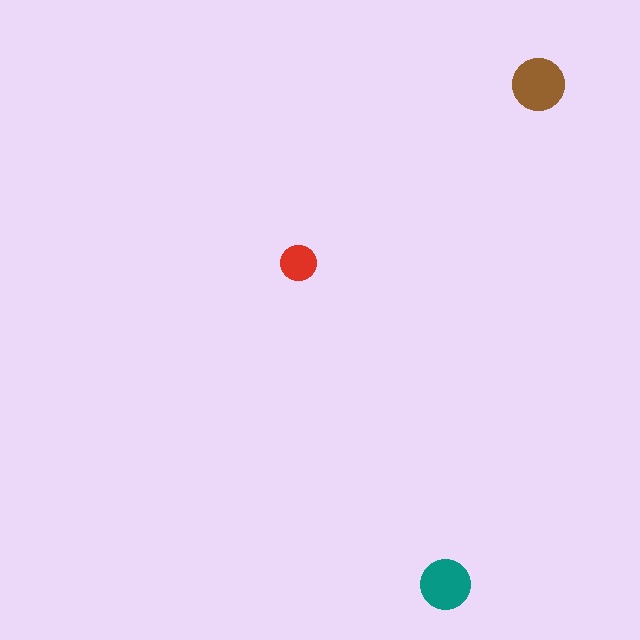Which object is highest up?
The brown circle is topmost.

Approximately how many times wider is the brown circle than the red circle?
About 1.5 times wider.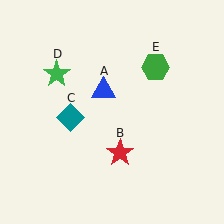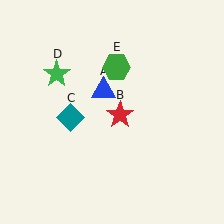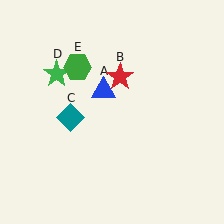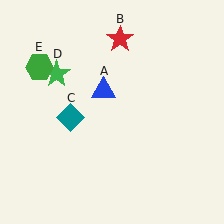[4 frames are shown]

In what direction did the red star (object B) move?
The red star (object B) moved up.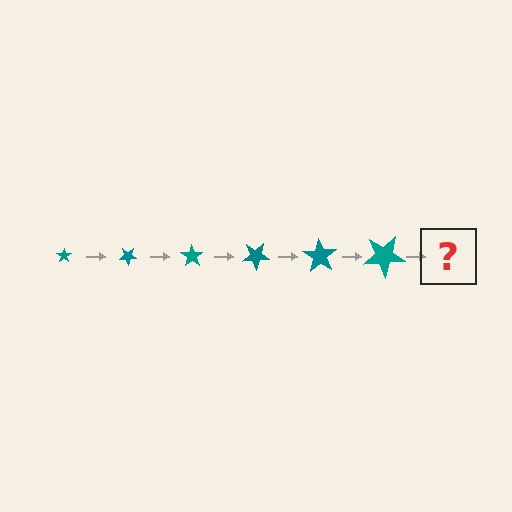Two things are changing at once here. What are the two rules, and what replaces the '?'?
The two rules are that the star grows larger each step and it rotates 35 degrees each step. The '?' should be a star, larger than the previous one and rotated 210 degrees from the start.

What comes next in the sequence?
The next element should be a star, larger than the previous one and rotated 210 degrees from the start.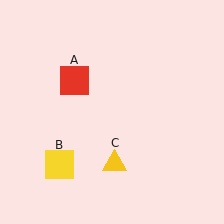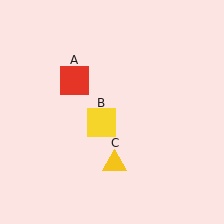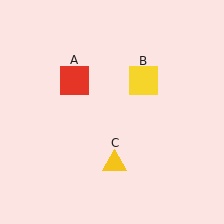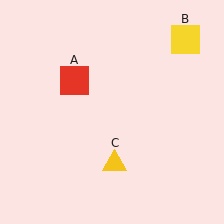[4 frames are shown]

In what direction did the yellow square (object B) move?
The yellow square (object B) moved up and to the right.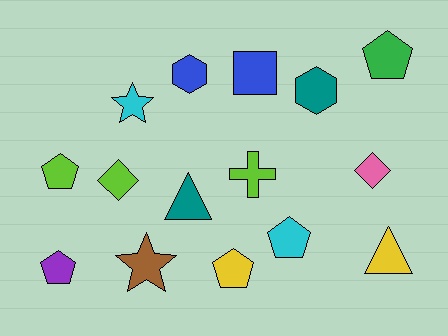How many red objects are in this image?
There are no red objects.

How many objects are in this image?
There are 15 objects.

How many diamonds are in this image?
There are 2 diamonds.